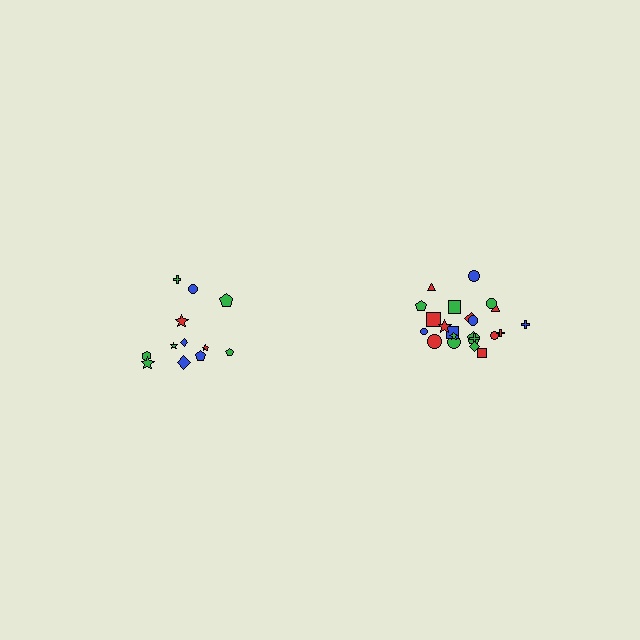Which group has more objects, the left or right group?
The right group.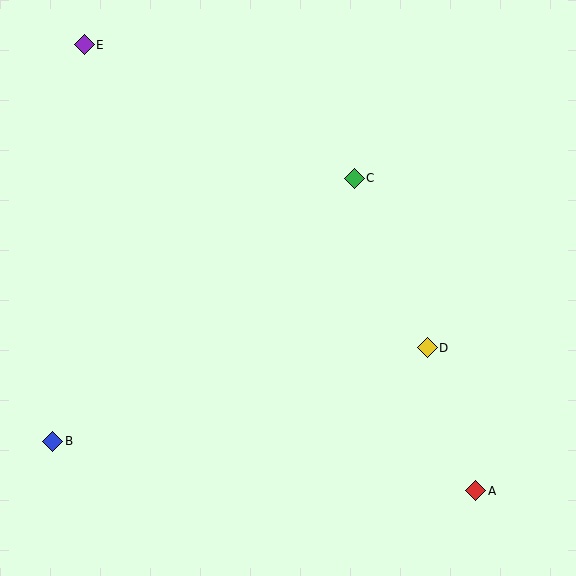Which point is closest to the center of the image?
Point C at (354, 178) is closest to the center.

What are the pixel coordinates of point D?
Point D is at (427, 348).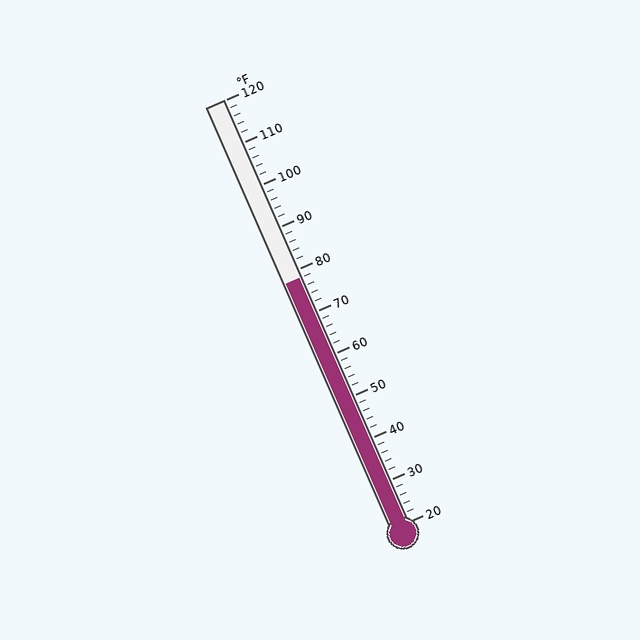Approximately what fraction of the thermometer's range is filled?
The thermometer is filled to approximately 60% of its range.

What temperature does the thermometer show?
The thermometer shows approximately 78°F.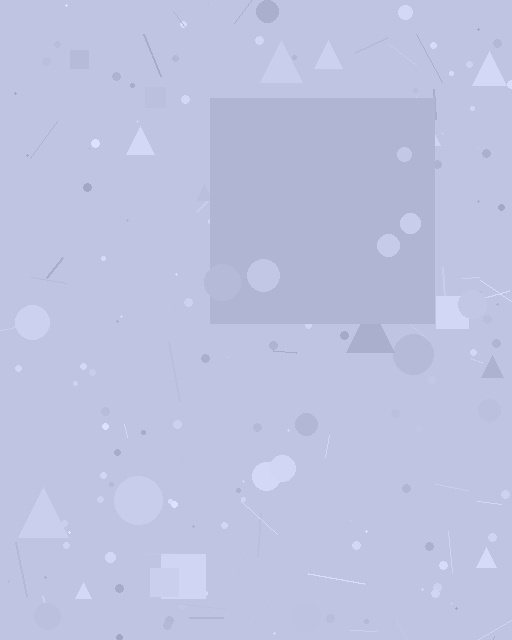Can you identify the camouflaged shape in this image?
The camouflaged shape is a square.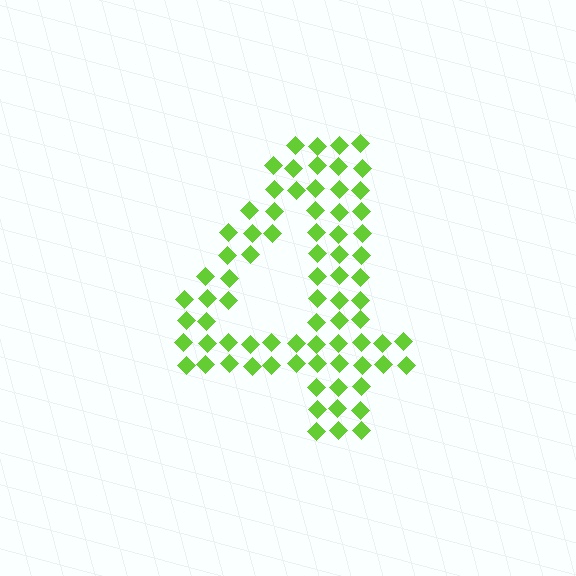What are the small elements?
The small elements are diamonds.